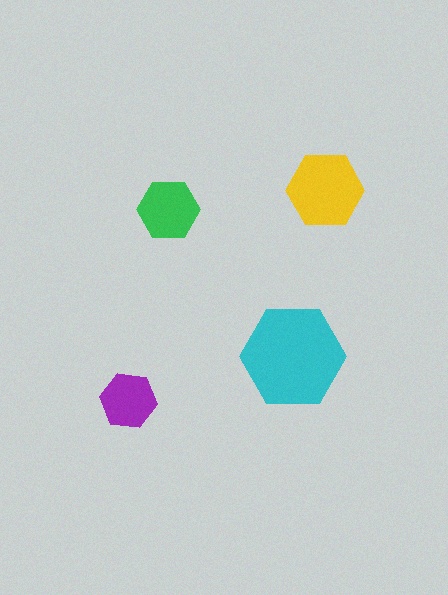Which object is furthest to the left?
The purple hexagon is leftmost.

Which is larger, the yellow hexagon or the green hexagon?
The yellow one.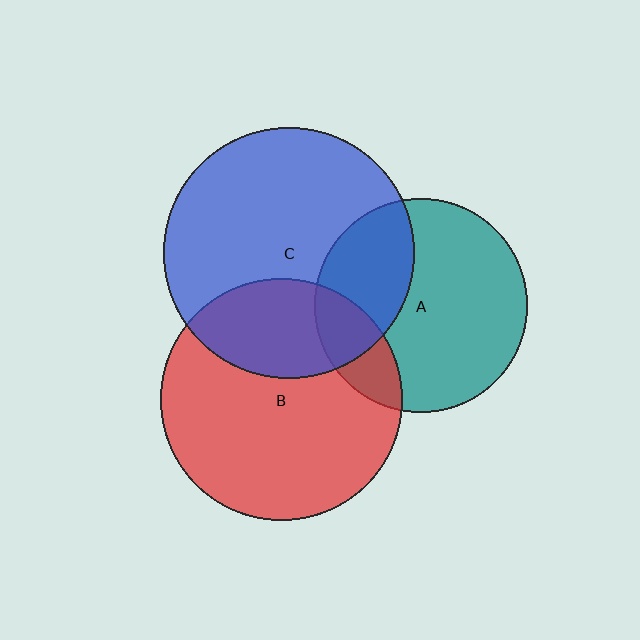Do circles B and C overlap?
Yes.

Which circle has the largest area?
Circle C (blue).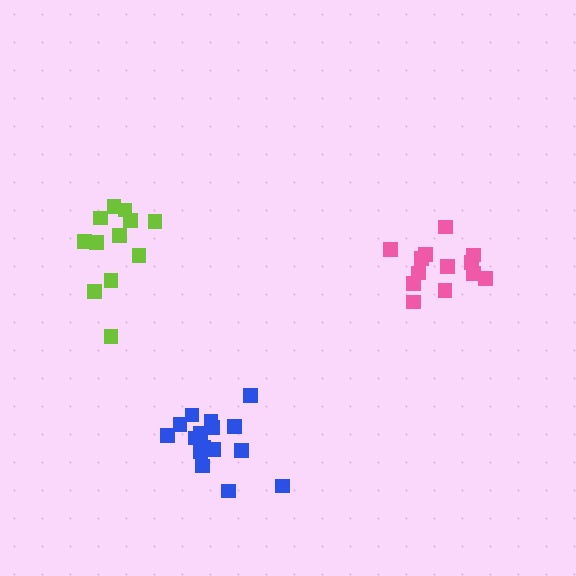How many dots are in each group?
Group 1: 16 dots, Group 2: 12 dots, Group 3: 13 dots (41 total).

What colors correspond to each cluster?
The clusters are colored: blue, lime, pink.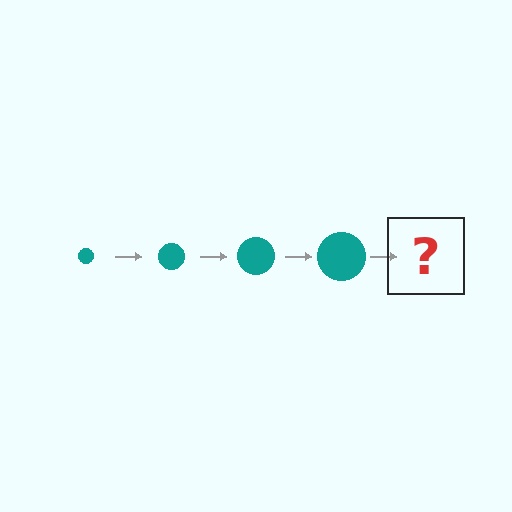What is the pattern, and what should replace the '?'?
The pattern is that the circle gets progressively larger each step. The '?' should be a teal circle, larger than the previous one.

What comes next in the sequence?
The next element should be a teal circle, larger than the previous one.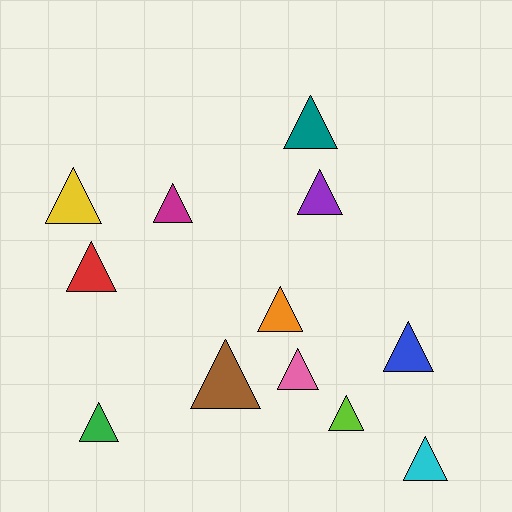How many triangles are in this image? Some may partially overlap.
There are 12 triangles.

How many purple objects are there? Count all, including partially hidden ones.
There is 1 purple object.